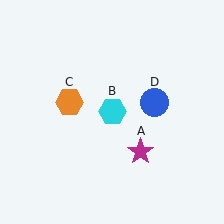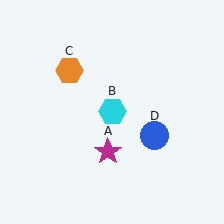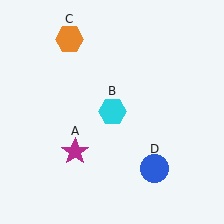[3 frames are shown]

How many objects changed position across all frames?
3 objects changed position: magenta star (object A), orange hexagon (object C), blue circle (object D).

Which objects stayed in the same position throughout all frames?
Cyan hexagon (object B) remained stationary.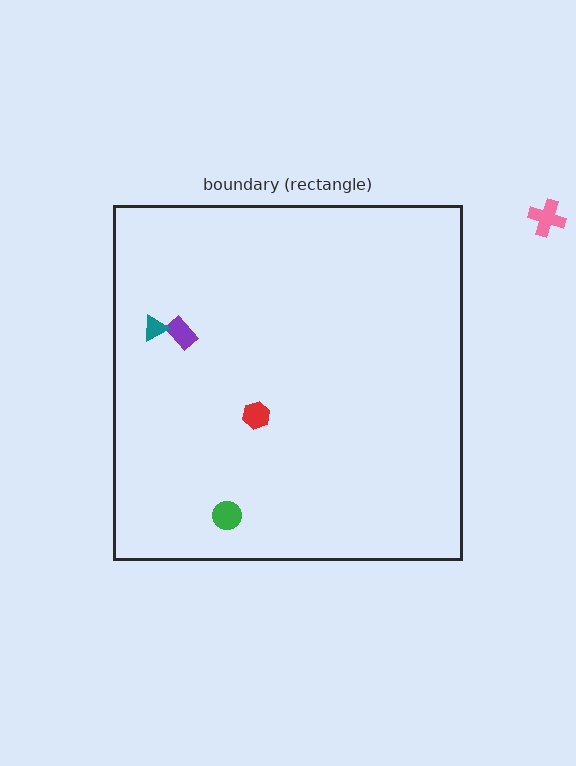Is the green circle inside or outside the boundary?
Inside.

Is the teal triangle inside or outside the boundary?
Inside.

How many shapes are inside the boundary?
4 inside, 1 outside.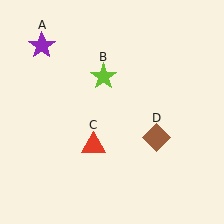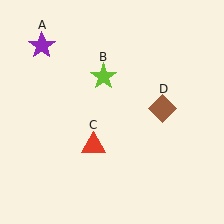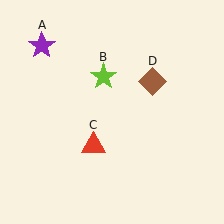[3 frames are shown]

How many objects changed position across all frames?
1 object changed position: brown diamond (object D).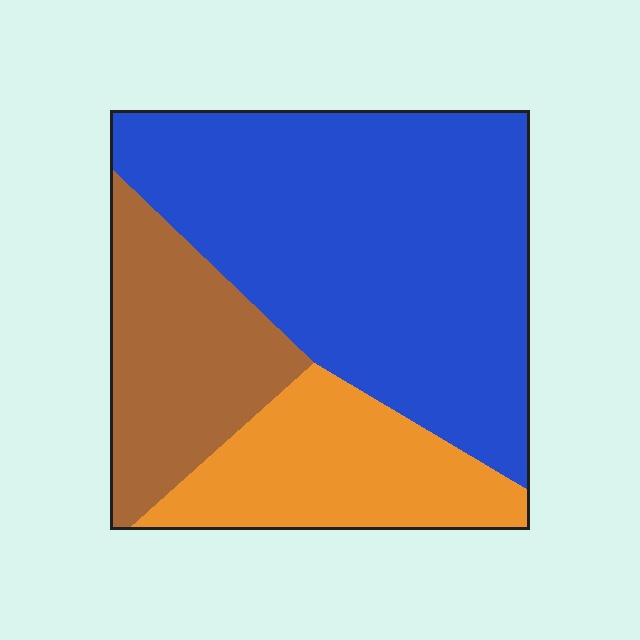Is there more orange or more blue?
Blue.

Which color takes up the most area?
Blue, at roughly 55%.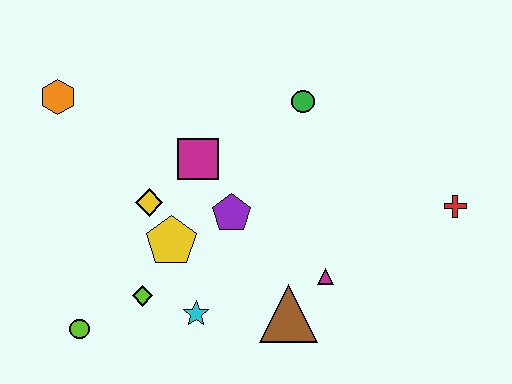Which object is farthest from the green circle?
The lime circle is farthest from the green circle.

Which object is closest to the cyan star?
The lime diamond is closest to the cyan star.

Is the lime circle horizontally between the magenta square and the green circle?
No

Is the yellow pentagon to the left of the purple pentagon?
Yes